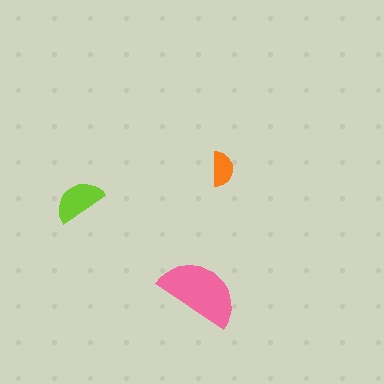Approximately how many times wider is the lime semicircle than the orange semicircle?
About 1.5 times wider.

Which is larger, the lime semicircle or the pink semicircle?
The pink one.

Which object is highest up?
The orange semicircle is topmost.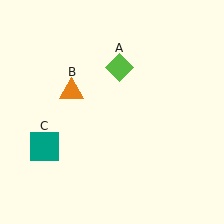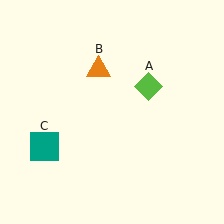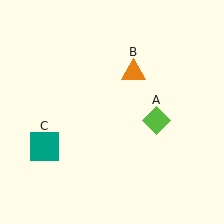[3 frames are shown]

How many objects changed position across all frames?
2 objects changed position: lime diamond (object A), orange triangle (object B).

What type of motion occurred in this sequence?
The lime diamond (object A), orange triangle (object B) rotated clockwise around the center of the scene.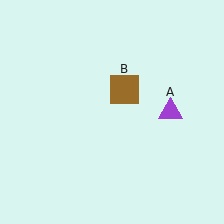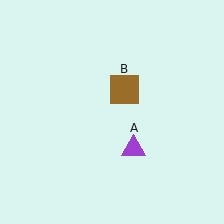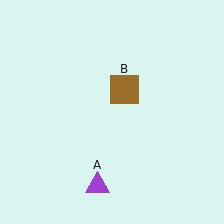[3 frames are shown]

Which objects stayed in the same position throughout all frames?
Brown square (object B) remained stationary.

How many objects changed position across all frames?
1 object changed position: purple triangle (object A).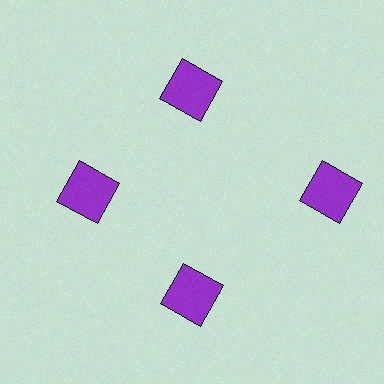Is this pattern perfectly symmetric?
No. The 4 purple squares are arranged in a ring, but one element near the 3 o'clock position is pushed outward from the center, breaking the 4-fold rotational symmetry.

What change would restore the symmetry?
The symmetry would be restored by moving it inward, back onto the ring so that all 4 squares sit at equal angles and equal distance from the center.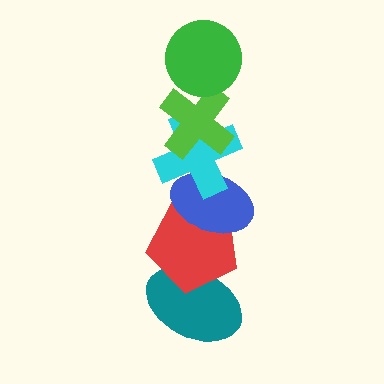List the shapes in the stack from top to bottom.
From top to bottom: the green circle, the lime cross, the cyan cross, the blue ellipse, the red pentagon, the teal ellipse.